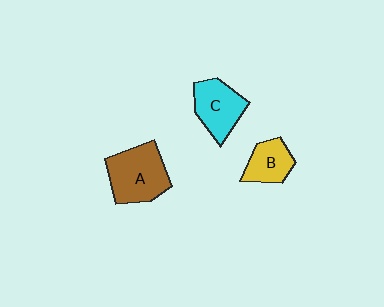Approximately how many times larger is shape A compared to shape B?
Approximately 1.7 times.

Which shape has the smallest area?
Shape B (yellow).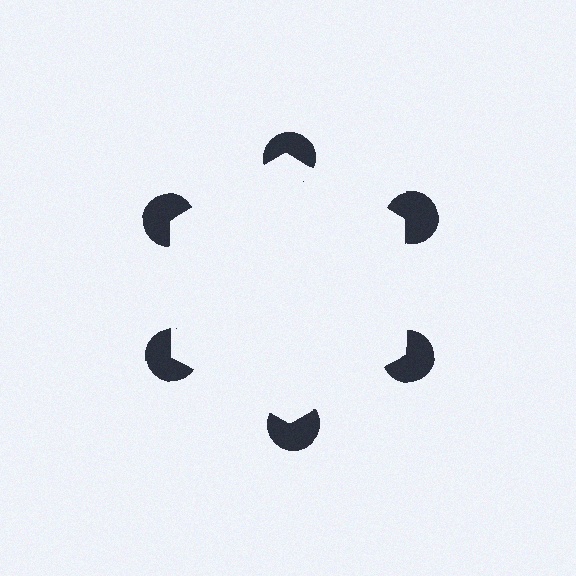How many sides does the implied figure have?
6 sides.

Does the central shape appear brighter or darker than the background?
It typically appears slightly brighter than the background, even though no actual brightness change is drawn.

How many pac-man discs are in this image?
There are 6 — one at each vertex of the illusory hexagon.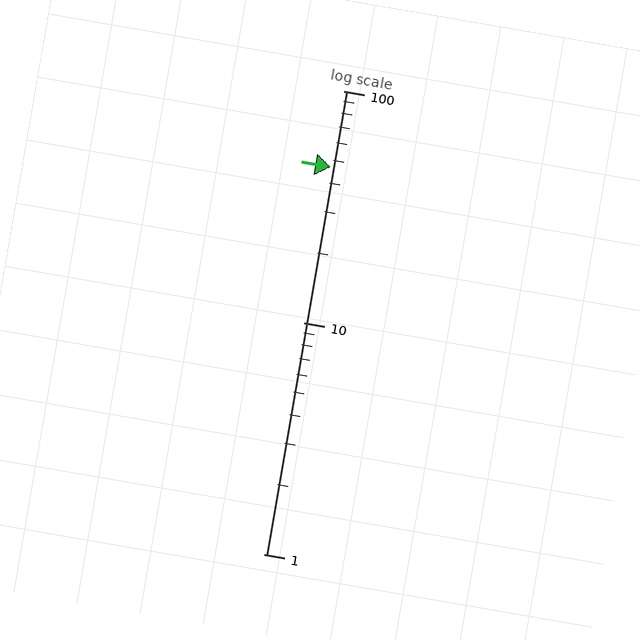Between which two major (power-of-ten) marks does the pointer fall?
The pointer is between 10 and 100.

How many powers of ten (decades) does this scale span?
The scale spans 2 decades, from 1 to 100.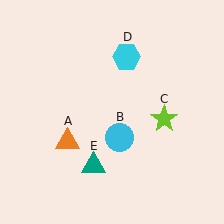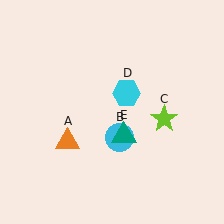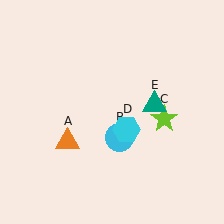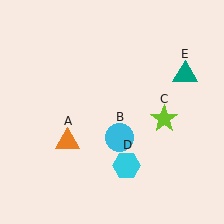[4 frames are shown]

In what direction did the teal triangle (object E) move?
The teal triangle (object E) moved up and to the right.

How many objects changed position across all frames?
2 objects changed position: cyan hexagon (object D), teal triangle (object E).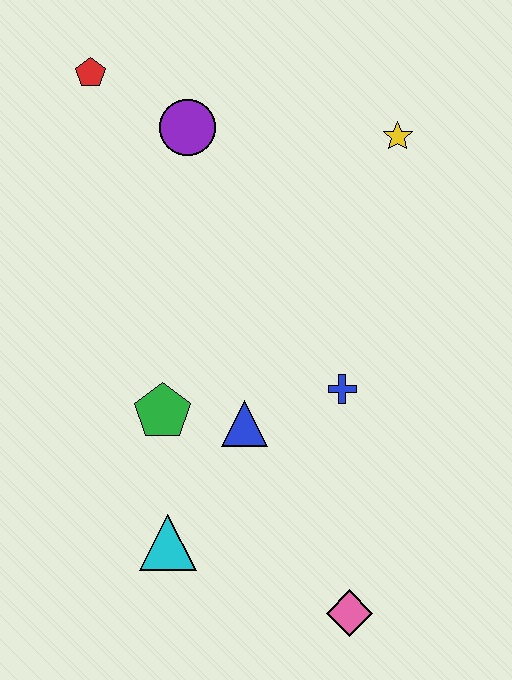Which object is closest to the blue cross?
The blue triangle is closest to the blue cross.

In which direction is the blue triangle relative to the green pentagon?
The blue triangle is to the right of the green pentagon.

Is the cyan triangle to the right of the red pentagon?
Yes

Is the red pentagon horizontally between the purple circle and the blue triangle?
No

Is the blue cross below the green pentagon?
No